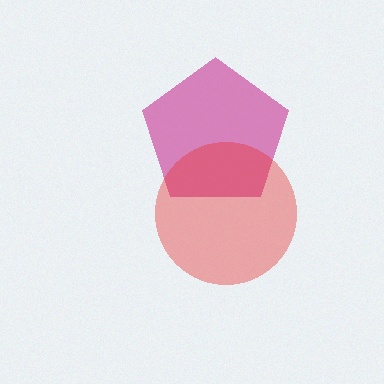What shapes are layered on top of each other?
The layered shapes are: a magenta pentagon, a red circle.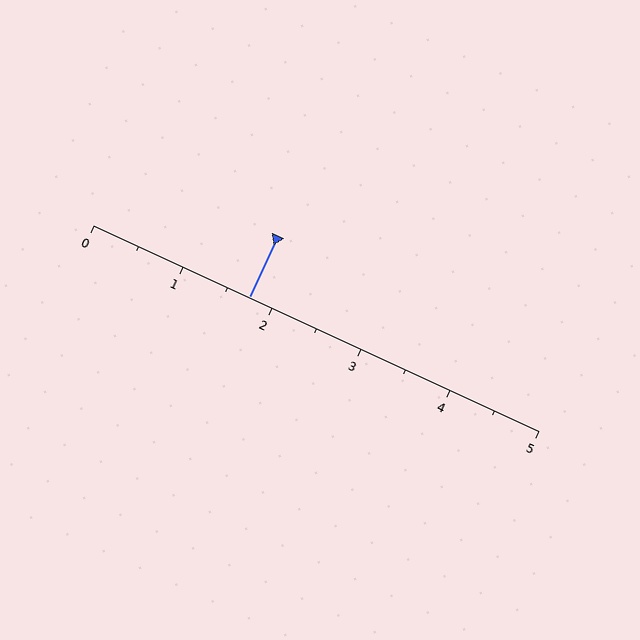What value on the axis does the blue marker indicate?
The marker indicates approximately 1.8.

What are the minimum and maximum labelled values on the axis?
The axis runs from 0 to 5.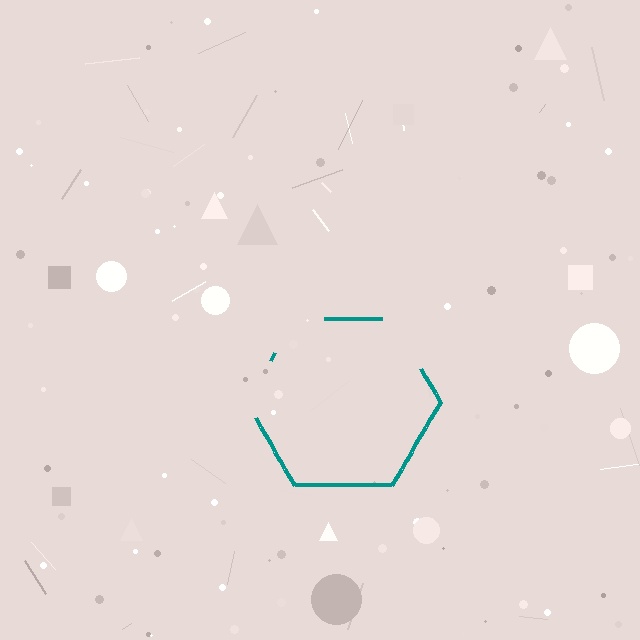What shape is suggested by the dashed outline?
The dashed outline suggests a hexagon.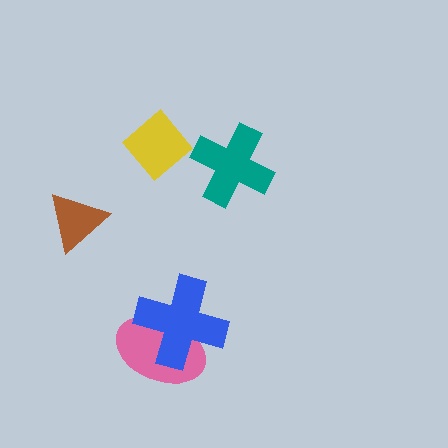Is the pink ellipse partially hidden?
Yes, it is partially covered by another shape.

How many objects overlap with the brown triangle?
0 objects overlap with the brown triangle.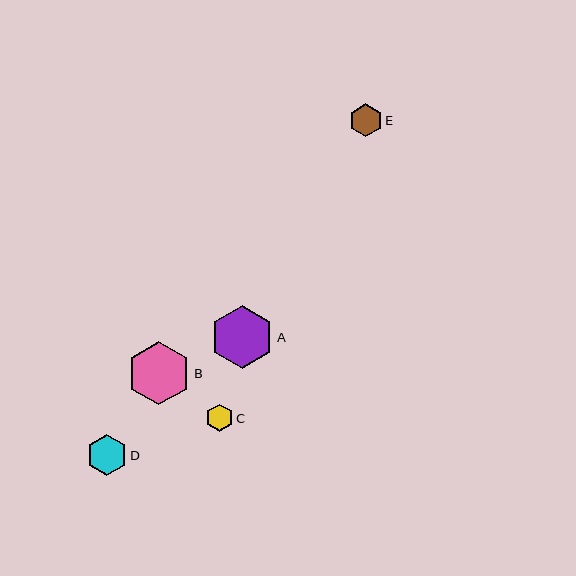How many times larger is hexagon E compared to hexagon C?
Hexagon E is approximately 1.2 times the size of hexagon C.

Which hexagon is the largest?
Hexagon B is the largest with a size of approximately 63 pixels.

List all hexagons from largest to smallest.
From largest to smallest: B, A, D, E, C.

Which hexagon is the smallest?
Hexagon C is the smallest with a size of approximately 28 pixels.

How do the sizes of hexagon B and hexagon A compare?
Hexagon B and hexagon A are approximately the same size.